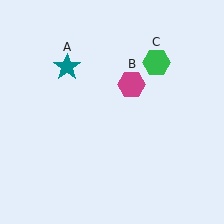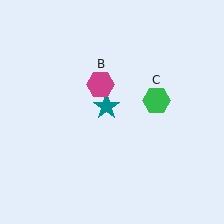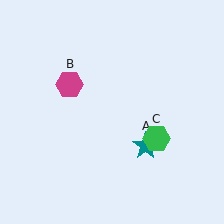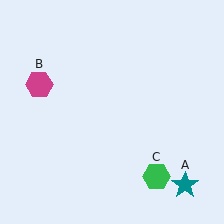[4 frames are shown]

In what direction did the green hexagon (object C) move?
The green hexagon (object C) moved down.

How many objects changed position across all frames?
3 objects changed position: teal star (object A), magenta hexagon (object B), green hexagon (object C).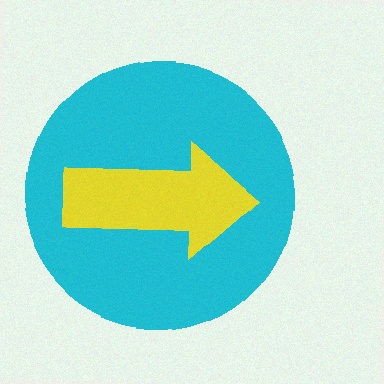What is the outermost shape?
The cyan circle.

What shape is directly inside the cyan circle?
The yellow arrow.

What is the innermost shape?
The yellow arrow.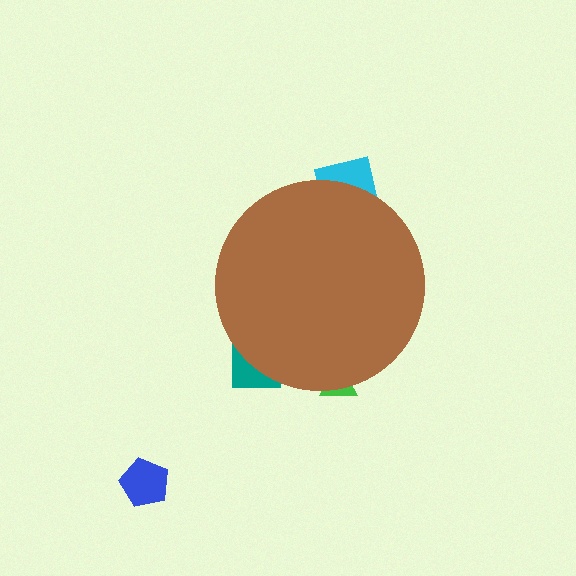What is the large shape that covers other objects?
A brown circle.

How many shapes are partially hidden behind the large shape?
3 shapes are partially hidden.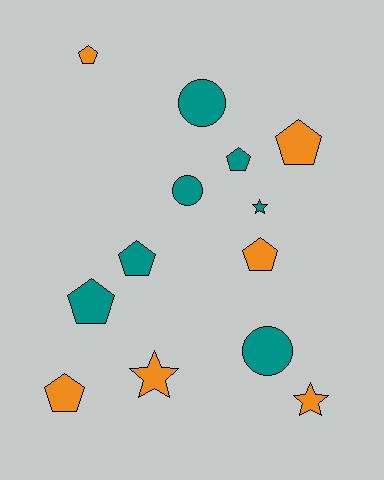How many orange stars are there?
There are 2 orange stars.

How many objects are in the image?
There are 13 objects.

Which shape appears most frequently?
Pentagon, with 7 objects.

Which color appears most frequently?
Teal, with 7 objects.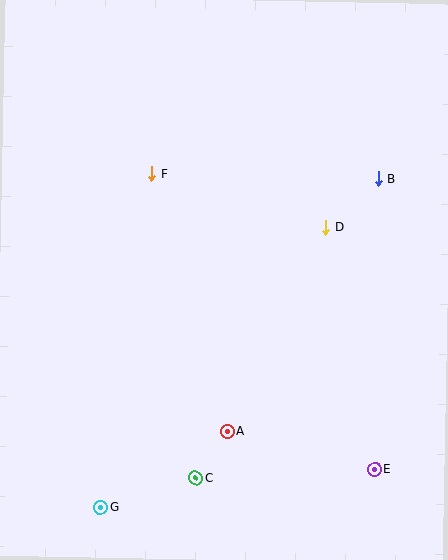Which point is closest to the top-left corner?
Point F is closest to the top-left corner.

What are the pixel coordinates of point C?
Point C is at (196, 478).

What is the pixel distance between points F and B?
The distance between F and B is 227 pixels.